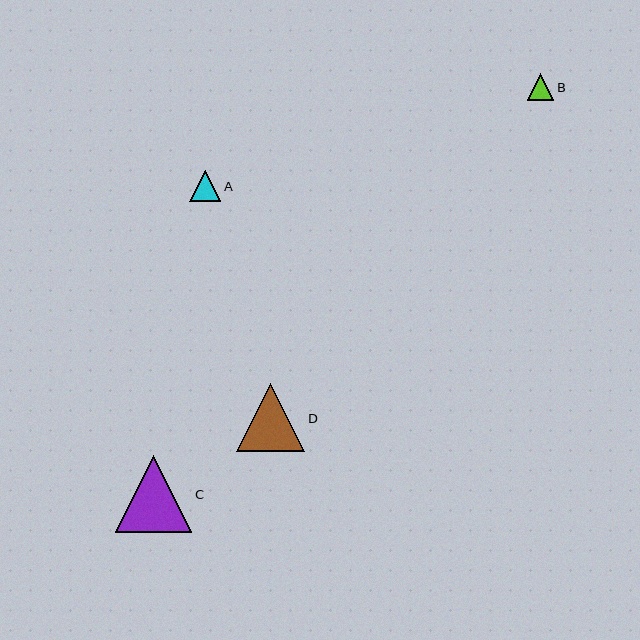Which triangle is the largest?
Triangle C is the largest with a size of approximately 76 pixels.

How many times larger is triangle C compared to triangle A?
Triangle C is approximately 2.5 times the size of triangle A.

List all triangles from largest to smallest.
From largest to smallest: C, D, A, B.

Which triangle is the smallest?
Triangle B is the smallest with a size of approximately 27 pixels.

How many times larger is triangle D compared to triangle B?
Triangle D is approximately 2.5 times the size of triangle B.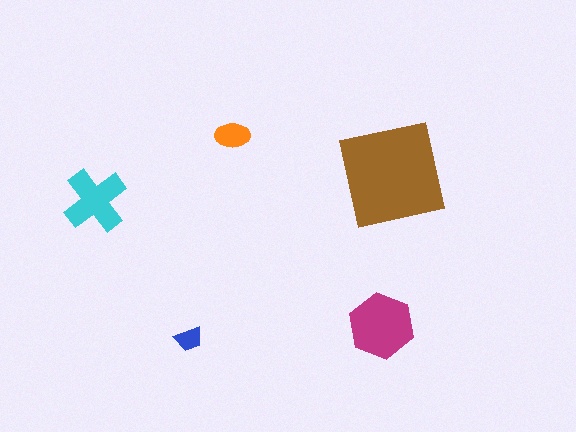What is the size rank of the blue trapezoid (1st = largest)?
5th.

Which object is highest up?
The orange ellipse is topmost.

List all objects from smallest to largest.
The blue trapezoid, the orange ellipse, the cyan cross, the magenta hexagon, the brown square.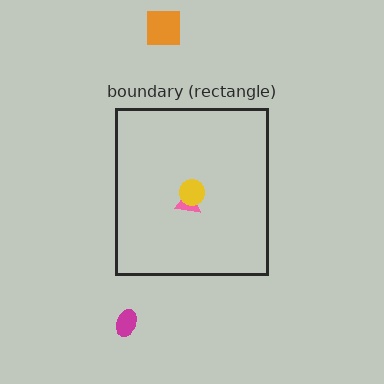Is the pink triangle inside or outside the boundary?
Inside.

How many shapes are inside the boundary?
2 inside, 2 outside.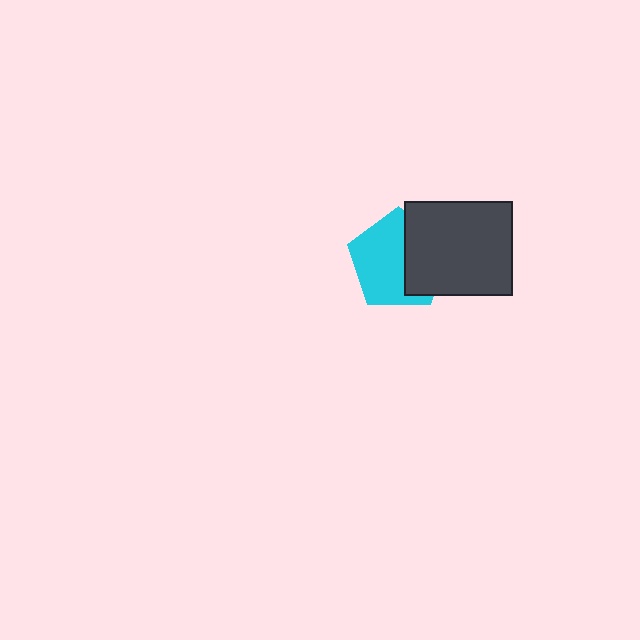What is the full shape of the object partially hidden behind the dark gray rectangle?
The partially hidden object is a cyan pentagon.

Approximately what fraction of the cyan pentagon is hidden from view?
Roughly 39% of the cyan pentagon is hidden behind the dark gray rectangle.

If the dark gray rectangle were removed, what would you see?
You would see the complete cyan pentagon.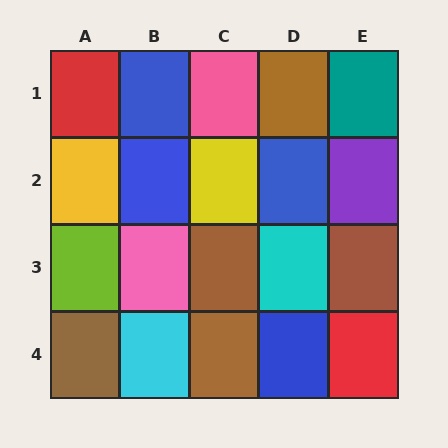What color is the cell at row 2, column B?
Blue.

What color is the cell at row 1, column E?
Teal.